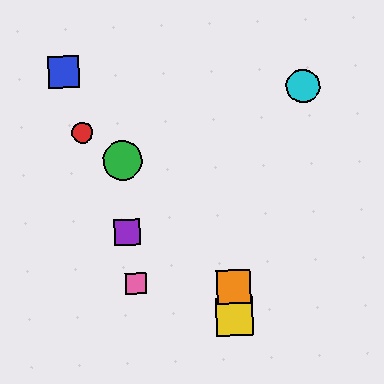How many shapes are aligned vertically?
2 shapes (the yellow square, the orange square) are aligned vertically.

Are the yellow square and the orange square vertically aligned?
Yes, both are at x≈235.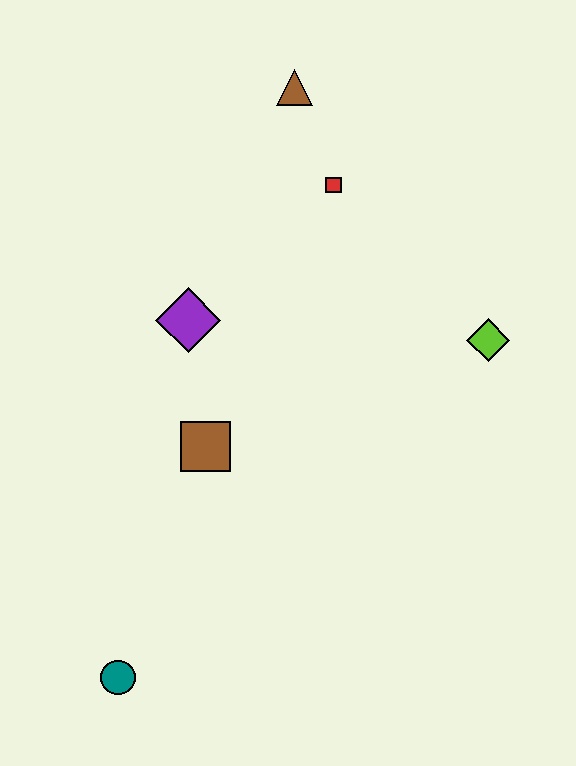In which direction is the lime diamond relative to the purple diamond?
The lime diamond is to the right of the purple diamond.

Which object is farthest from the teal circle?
The brown triangle is farthest from the teal circle.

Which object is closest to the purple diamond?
The brown square is closest to the purple diamond.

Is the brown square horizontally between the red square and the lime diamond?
No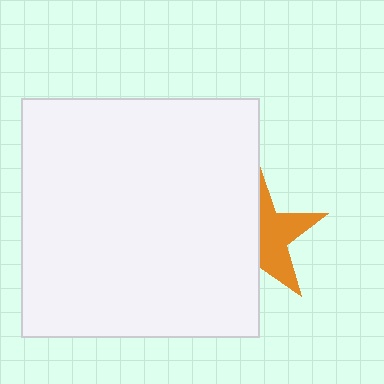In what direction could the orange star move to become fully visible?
The orange star could move right. That would shift it out from behind the white square entirely.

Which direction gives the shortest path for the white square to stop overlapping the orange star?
Moving left gives the shortest separation.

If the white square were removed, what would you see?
You would see the complete orange star.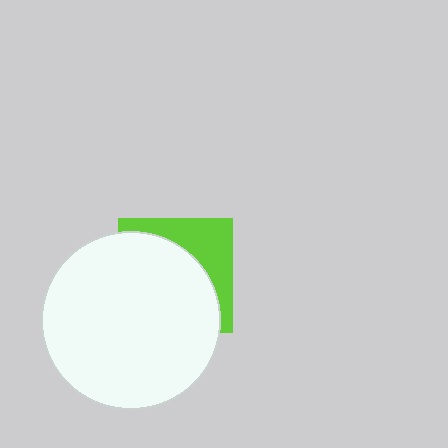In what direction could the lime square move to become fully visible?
The lime square could move toward the upper-right. That would shift it out from behind the white circle entirely.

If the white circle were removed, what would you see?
You would see the complete lime square.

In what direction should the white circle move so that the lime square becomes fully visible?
The white circle should move toward the lower-left. That is the shortest direction to clear the overlap and leave the lime square fully visible.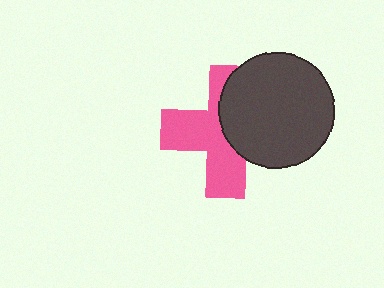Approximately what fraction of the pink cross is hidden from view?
Roughly 44% of the pink cross is hidden behind the dark gray circle.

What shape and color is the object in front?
The object in front is a dark gray circle.